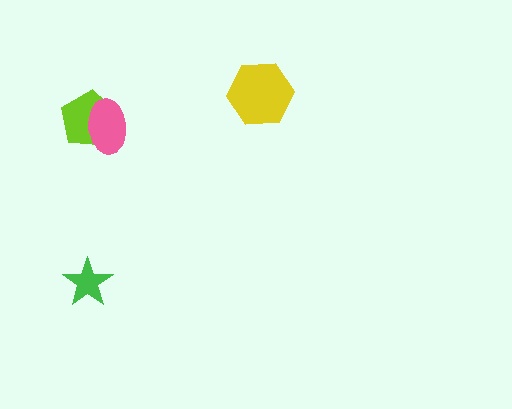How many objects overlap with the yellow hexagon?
0 objects overlap with the yellow hexagon.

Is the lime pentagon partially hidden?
Yes, it is partially covered by another shape.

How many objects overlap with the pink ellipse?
1 object overlaps with the pink ellipse.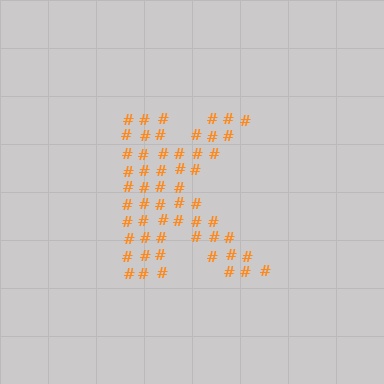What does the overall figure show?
The overall figure shows the letter K.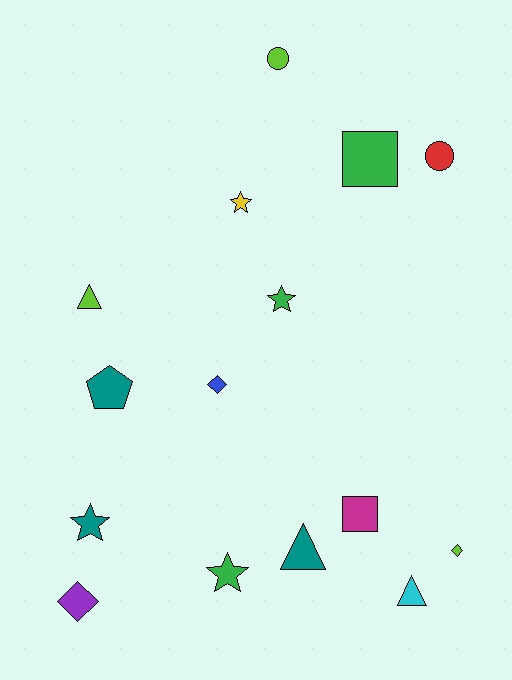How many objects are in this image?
There are 15 objects.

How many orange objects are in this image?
There are no orange objects.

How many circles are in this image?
There are 2 circles.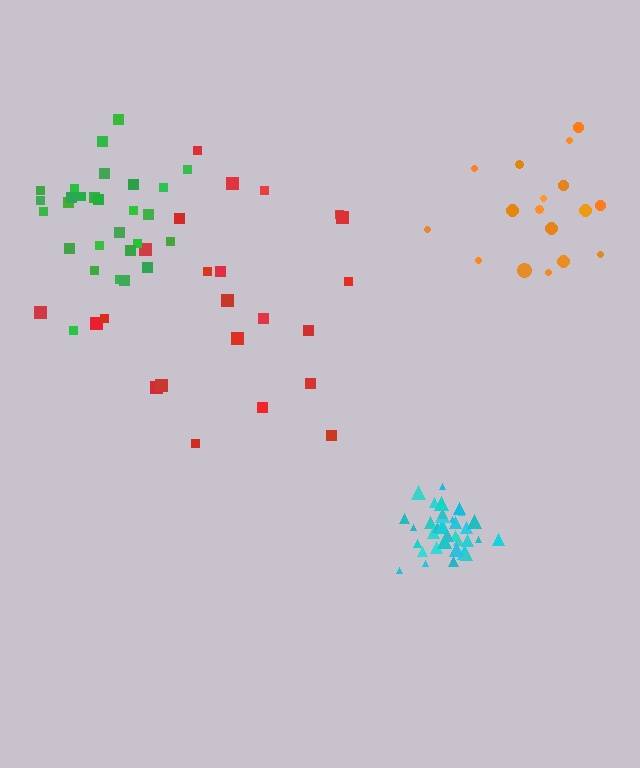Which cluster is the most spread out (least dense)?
Red.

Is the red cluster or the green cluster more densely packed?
Green.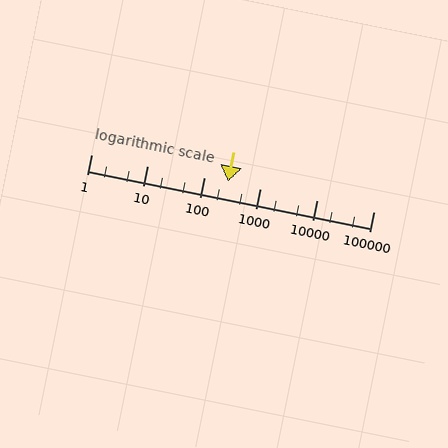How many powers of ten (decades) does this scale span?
The scale spans 5 decades, from 1 to 100000.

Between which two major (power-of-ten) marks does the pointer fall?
The pointer is between 100 and 1000.